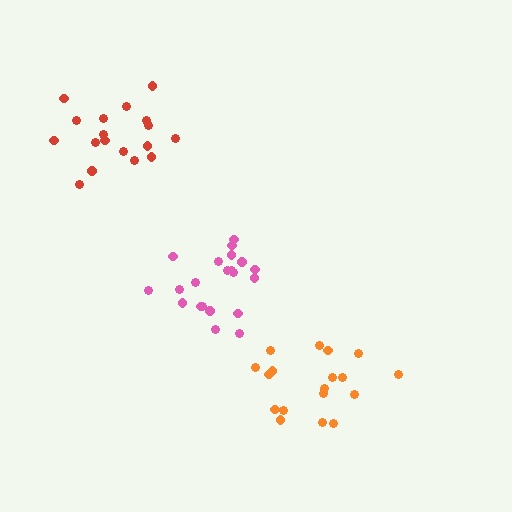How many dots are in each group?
Group 1: 18 dots, Group 2: 18 dots, Group 3: 21 dots (57 total).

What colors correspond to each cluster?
The clusters are colored: red, orange, pink.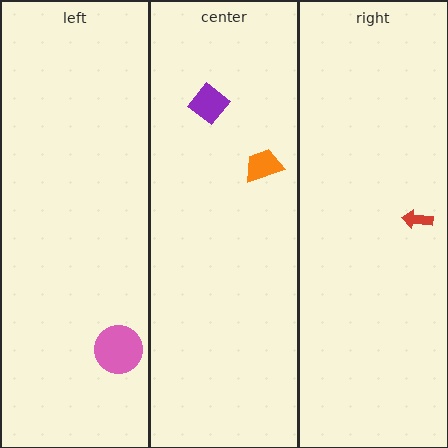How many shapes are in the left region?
1.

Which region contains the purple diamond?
The center region.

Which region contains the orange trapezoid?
The center region.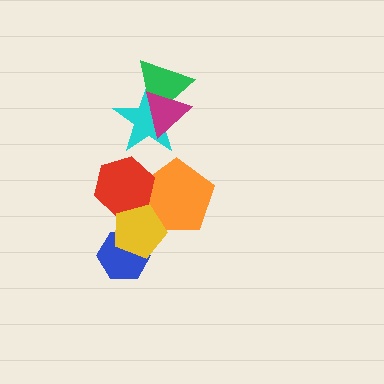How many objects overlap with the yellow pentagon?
3 objects overlap with the yellow pentagon.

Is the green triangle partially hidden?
Yes, it is partially covered by another shape.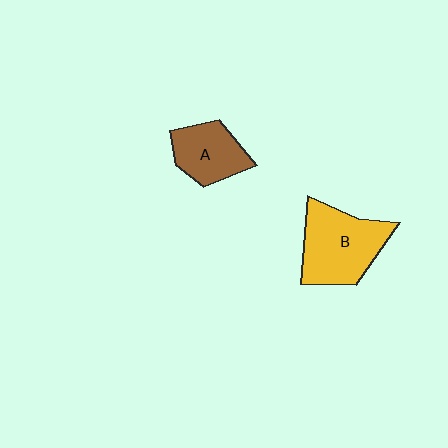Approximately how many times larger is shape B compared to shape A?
Approximately 1.5 times.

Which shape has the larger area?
Shape B (yellow).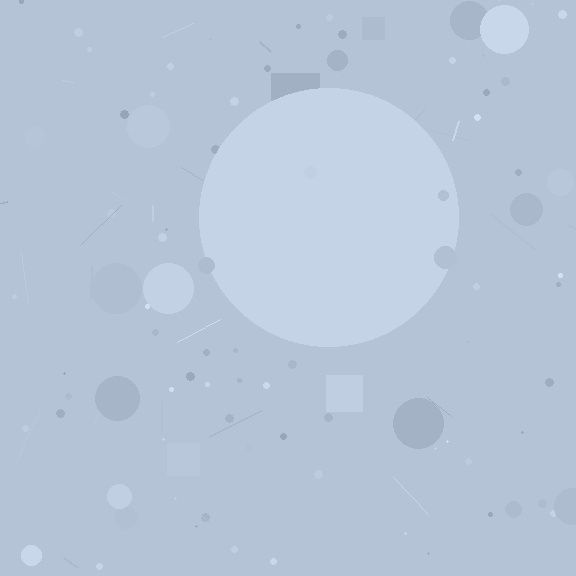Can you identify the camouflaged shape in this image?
The camouflaged shape is a circle.